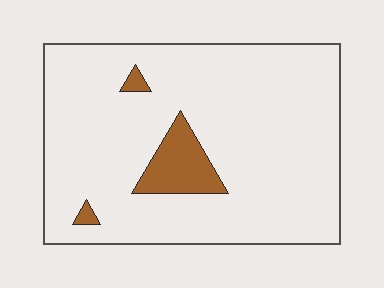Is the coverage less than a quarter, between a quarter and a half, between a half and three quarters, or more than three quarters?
Less than a quarter.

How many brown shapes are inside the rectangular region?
3.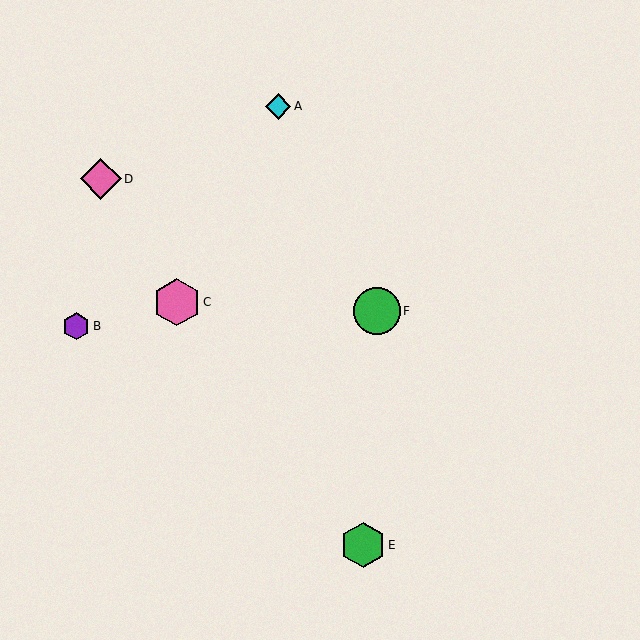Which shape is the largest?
The pink hexagon (labeled C) is the largest.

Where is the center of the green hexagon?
The center of the green hexagon is at (363, 545).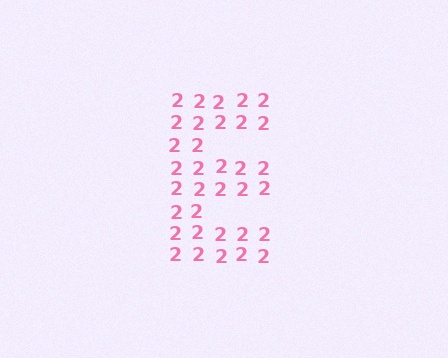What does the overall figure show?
The overall figure shows the letter E.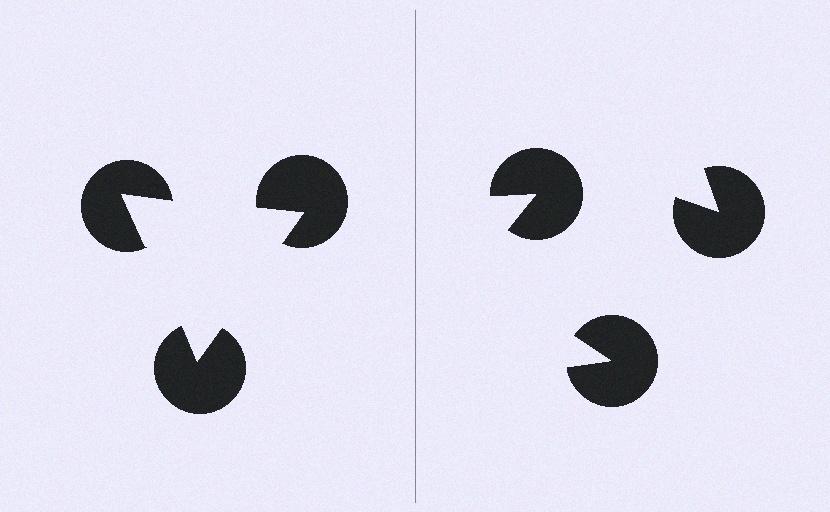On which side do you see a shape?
An illusory triangle appears on the left side. On the right side the wedge cuts are rotated, so no coherent shape forms.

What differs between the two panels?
The pac-man discs are positioned identically on both sides; only the wedge orientations differ. On the left they align to a triangle; on the right they are misaligned.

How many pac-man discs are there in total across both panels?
6 — 3 on each side.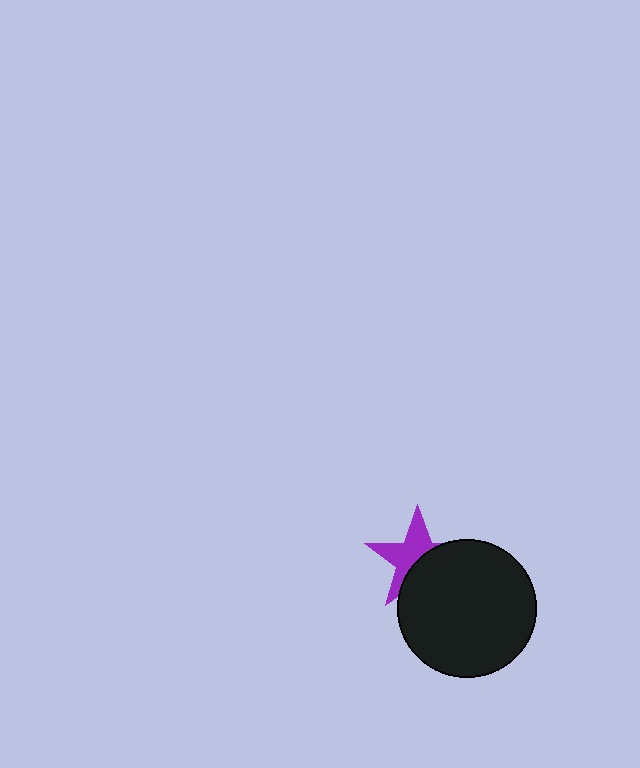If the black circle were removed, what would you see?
You would see the complete purple star.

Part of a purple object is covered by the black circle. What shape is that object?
It is a star.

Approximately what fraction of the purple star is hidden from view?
Roughly 47% of the purple star is hidden behind the black circle.